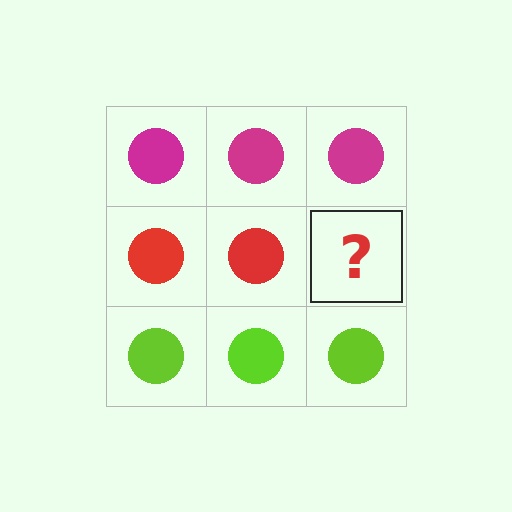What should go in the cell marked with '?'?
The missing cell should contain a red circle.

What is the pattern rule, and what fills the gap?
The rule is that each row has a consistent color. The gap should be filled with a red circle.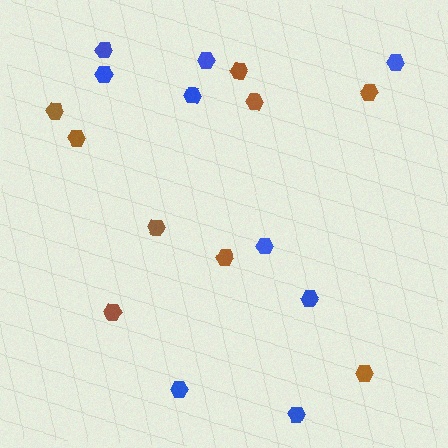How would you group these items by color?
There are 2 groups: one group of brown hexagons (9) and one group of blue hexagons (9).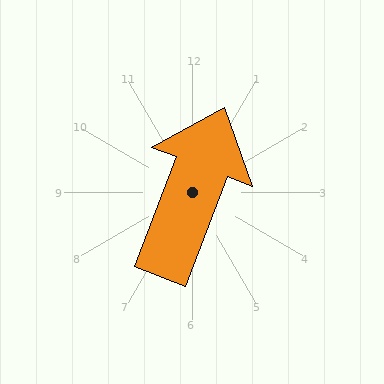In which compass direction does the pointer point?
North.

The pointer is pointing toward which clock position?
Roughly 1 o'clock.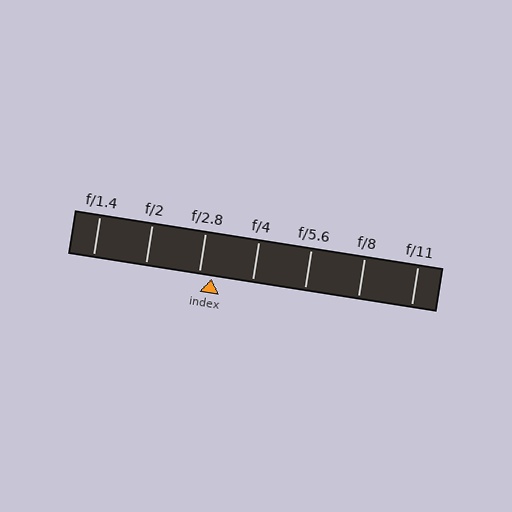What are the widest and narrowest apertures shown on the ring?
The widest aperture shown is f/1.4 and the narrowest is f/11.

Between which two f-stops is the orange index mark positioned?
The index mark is between f/2.8 and f/4.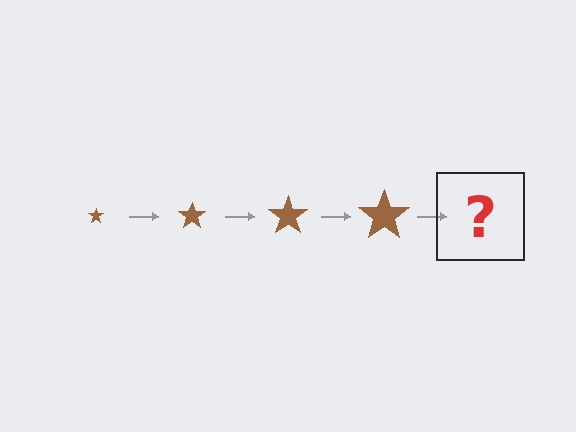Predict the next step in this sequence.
The next step is a brown star, larger than the previous one.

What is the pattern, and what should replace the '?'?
The pattern is that the star gets progressively larger each step. The '?' should be a brown star, larger than the previous one.